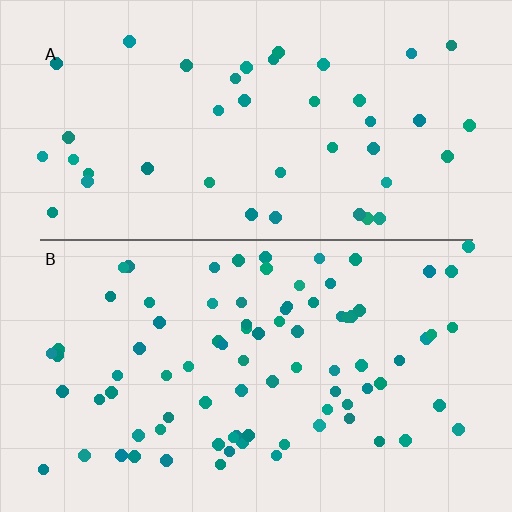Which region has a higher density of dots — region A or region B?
B (the bottom).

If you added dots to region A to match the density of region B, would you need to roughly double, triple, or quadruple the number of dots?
Approximately double.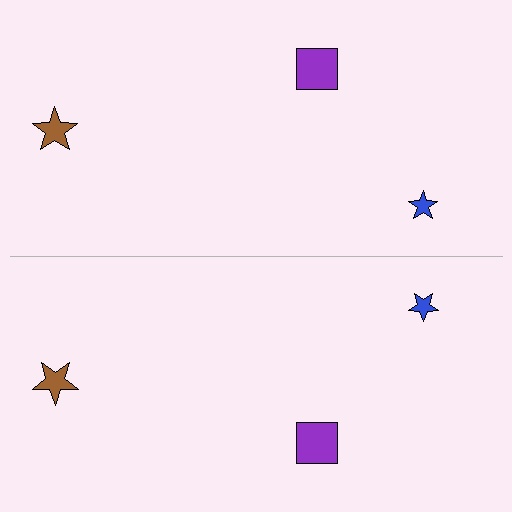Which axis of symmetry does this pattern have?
The pattern has a horizontal axis of symmetry running through the center of the image.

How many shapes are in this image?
There are 6 shapes in this image.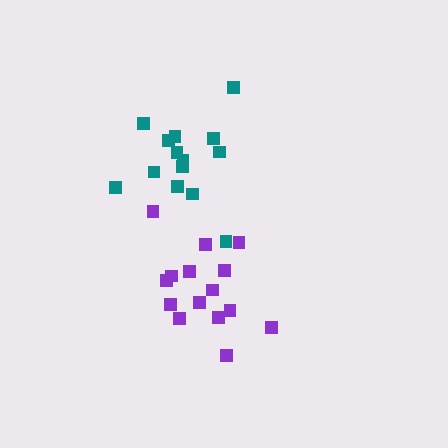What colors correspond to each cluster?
The clusters are colored: teal, purple.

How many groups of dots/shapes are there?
There are 2 groups.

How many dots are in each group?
Group 1: 14 dots, Group 2: 15 dots (29 total).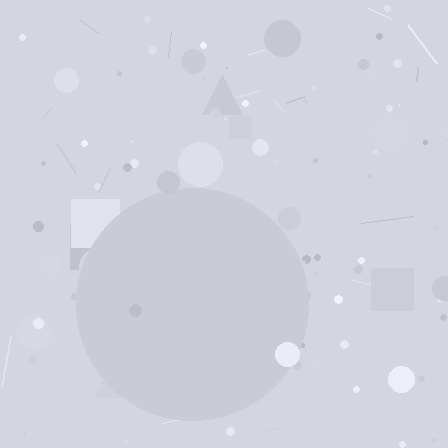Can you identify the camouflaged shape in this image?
The camouflaged shape is a circle.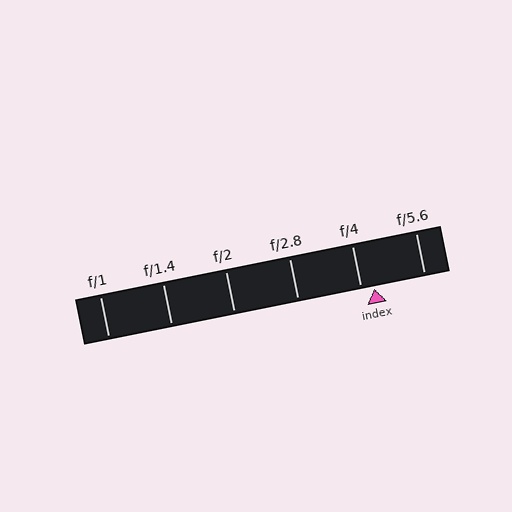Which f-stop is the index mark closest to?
The index mark is closest to f/4.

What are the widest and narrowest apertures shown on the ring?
The widest aperture shown is f/1 and the narrowest is f/5.6.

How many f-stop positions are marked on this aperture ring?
There are 6 f-stop positions marked.